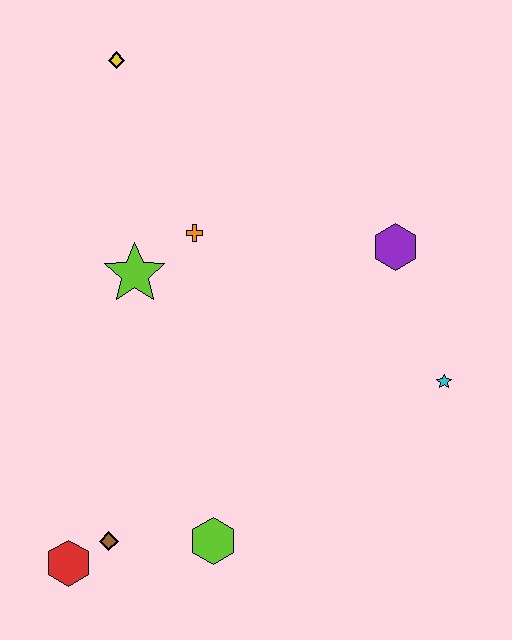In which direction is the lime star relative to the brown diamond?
The lime star is above the brown diamond.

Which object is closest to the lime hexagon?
The brown diamond is closest to the lime hexagon.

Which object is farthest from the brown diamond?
The yellow diamond is farthest from the brown diamond.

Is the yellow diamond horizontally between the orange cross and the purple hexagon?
No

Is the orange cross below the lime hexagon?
No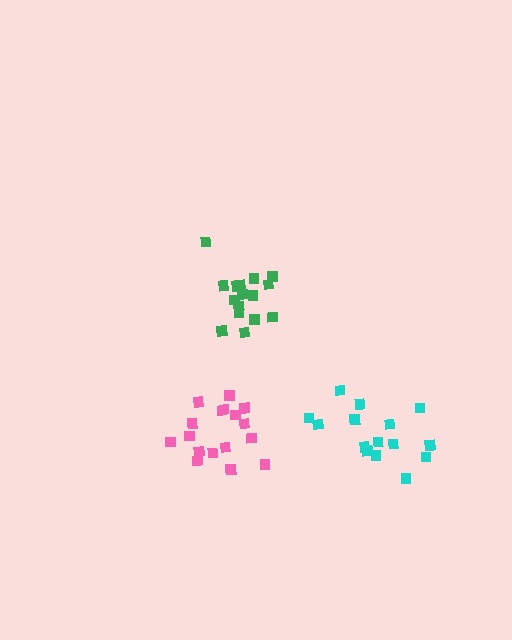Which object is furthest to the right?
The cyan cluster is rightmost.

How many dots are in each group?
Group 1: 16 dots, Group 2: 16 dots, Group 3: 17 dots (49 total).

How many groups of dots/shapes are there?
There are 3 groups.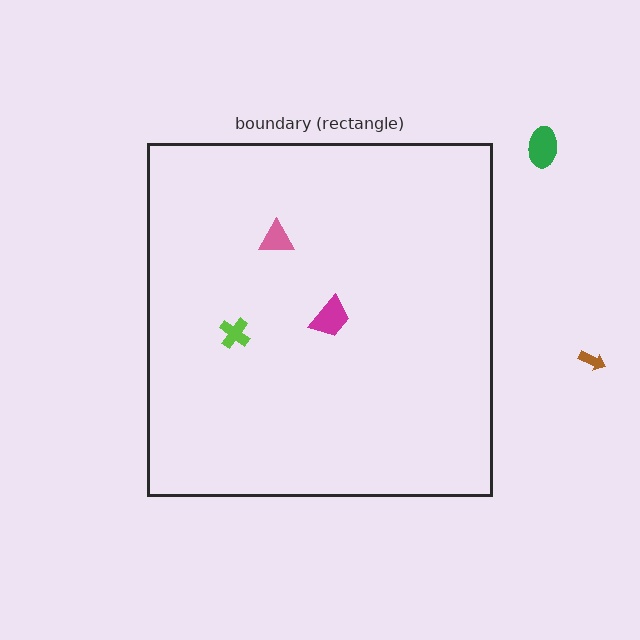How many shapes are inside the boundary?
3 inside, 2 outside.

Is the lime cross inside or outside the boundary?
Inside.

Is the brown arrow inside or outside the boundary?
Outside.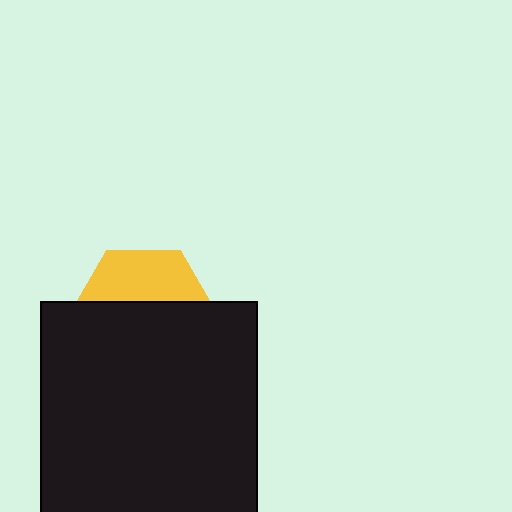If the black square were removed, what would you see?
You would see the complete yellow hexagon.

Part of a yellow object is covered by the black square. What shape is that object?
It is a hexagon.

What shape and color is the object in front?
The object in front is a black square.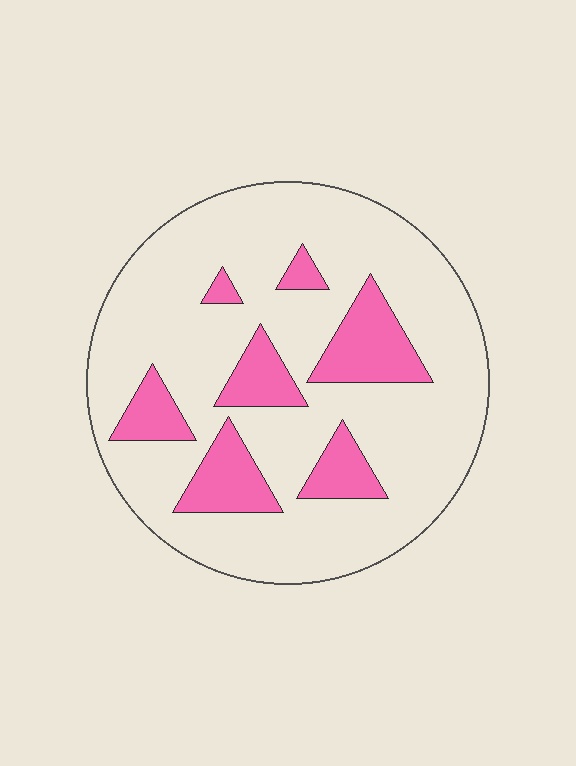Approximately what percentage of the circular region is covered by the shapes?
Approximately 20%.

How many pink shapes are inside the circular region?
7.